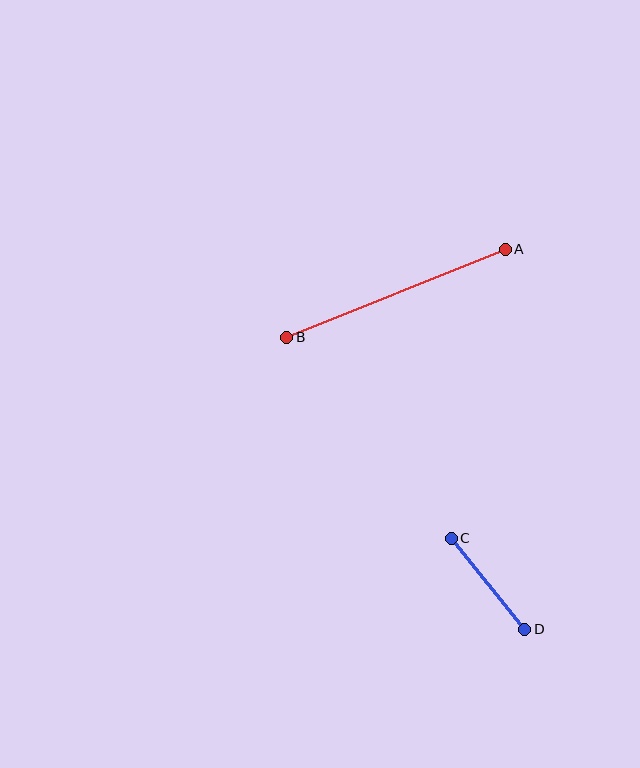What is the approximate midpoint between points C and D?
The midpoint is at approximately (488, 584) pixels.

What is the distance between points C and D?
The distance is approximately 117 pixels.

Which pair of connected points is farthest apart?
Points A and B are farthest apart.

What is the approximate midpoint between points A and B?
The midpoint is at approximately (396, 293) pixels.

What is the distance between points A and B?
The distance is approximately 236 pixels.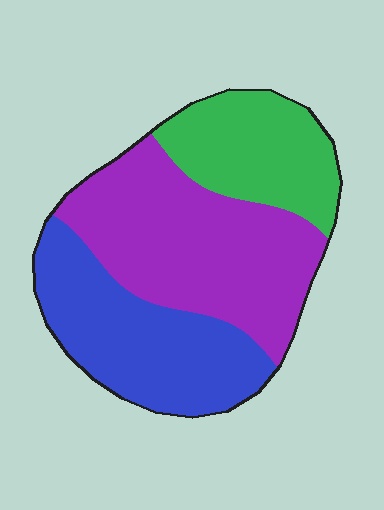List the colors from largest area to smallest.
From largest to smallest: purple, blue, green.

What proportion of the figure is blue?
Blue covers about 35% of the figure.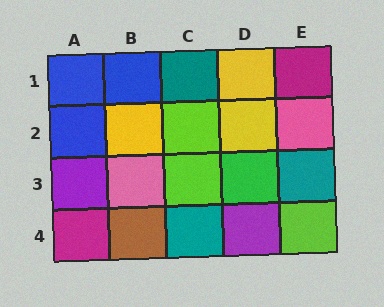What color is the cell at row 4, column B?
Brown.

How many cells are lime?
3 cells are lime.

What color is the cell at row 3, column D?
Green.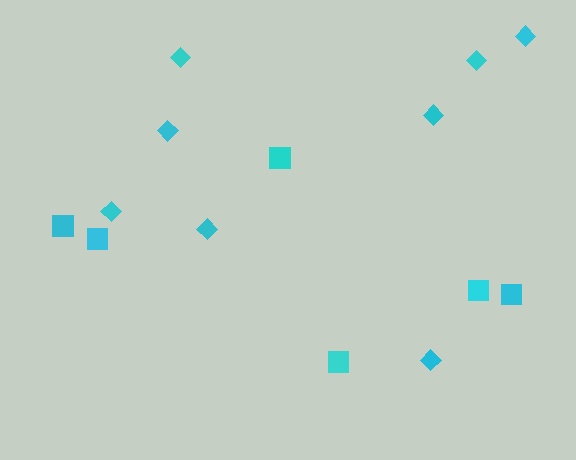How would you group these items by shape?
There are 2 groups: one group of squares (6) and one group of diamonds (8).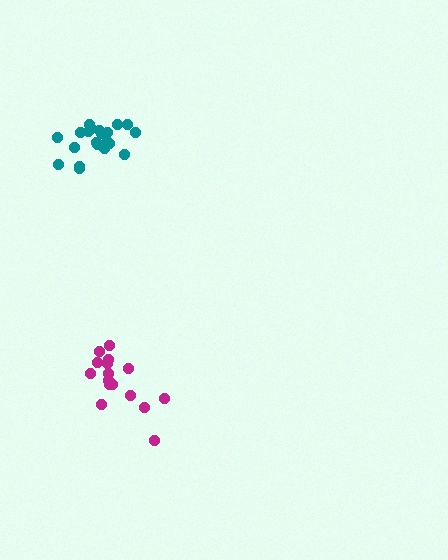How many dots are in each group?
Group 1: 21 dots, Group 2: 16 dots (37 total).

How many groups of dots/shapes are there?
There are 2 groups.